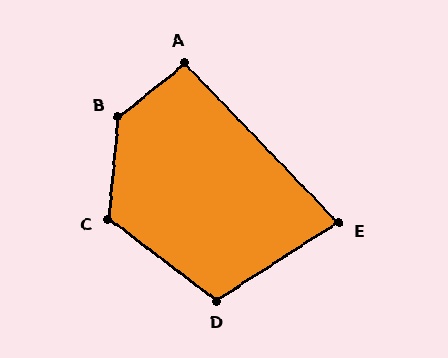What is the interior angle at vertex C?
Approximately 122 degrees (obtuse).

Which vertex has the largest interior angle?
B, at approximately 135 degrees.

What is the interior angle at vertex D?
Approximately 110 degrees (obtuse).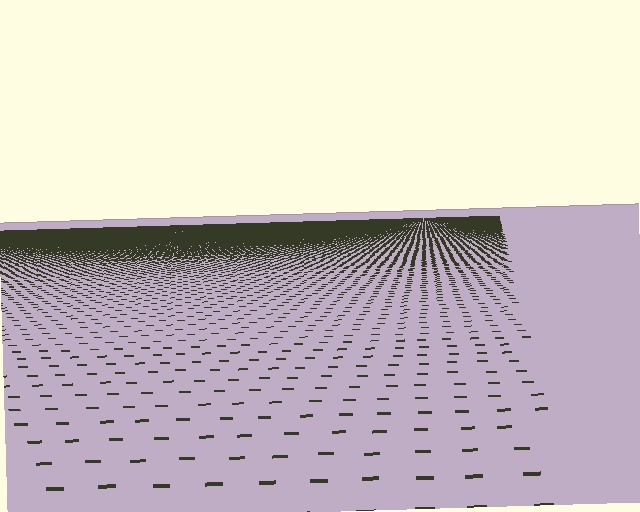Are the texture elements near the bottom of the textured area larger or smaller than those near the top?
Larger. Near the bottom, elements are closer to the viewer and appear at a bigger on-screen size.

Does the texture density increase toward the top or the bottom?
Density increases toward the top.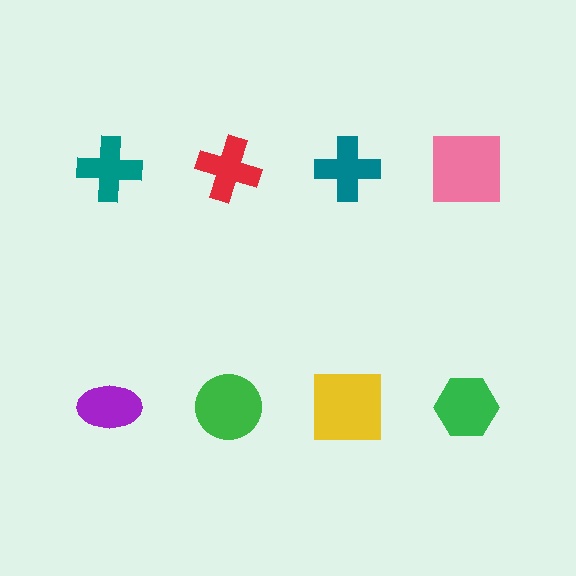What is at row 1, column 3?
A teal cross.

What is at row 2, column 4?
A green hexagon.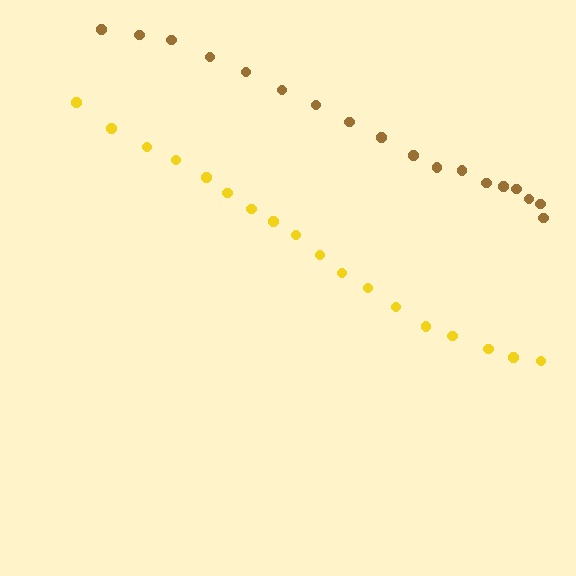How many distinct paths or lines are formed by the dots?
There are 2 distinct paths.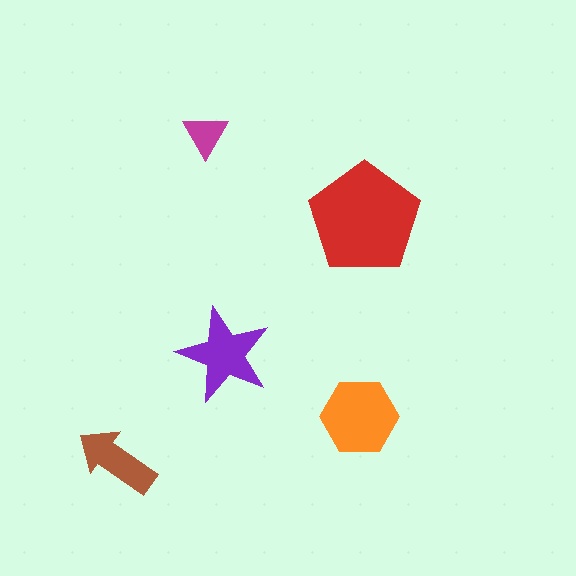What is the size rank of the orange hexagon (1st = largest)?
2nd.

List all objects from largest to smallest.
The red pentagon, the orange hexagon, the purple star, the brown arrow, the magenta triangle.